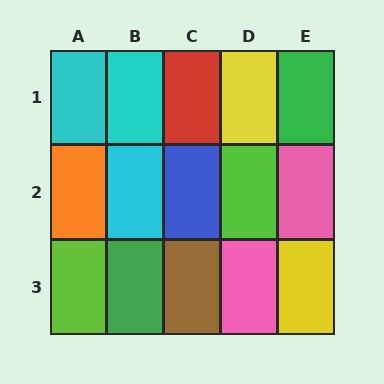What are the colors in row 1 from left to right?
Cyan, cyan, red, yellow, green.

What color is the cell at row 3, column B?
Green.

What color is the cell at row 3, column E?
Yellow.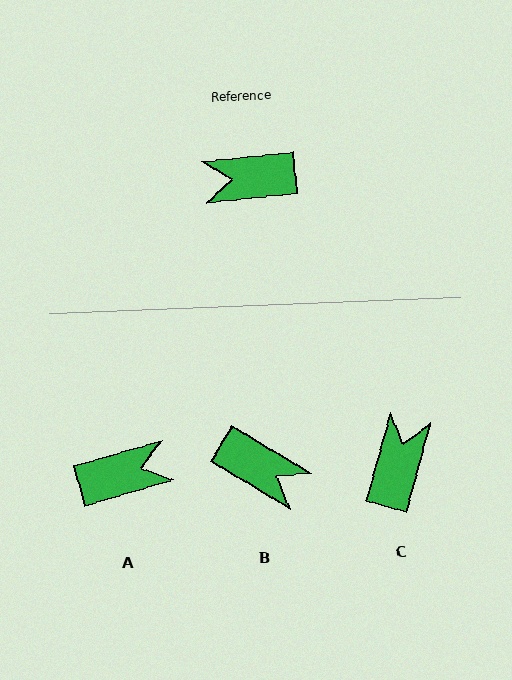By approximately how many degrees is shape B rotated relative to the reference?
Approximately 143 degrees counter-clockwise.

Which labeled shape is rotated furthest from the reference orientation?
A, about 169 degrees away.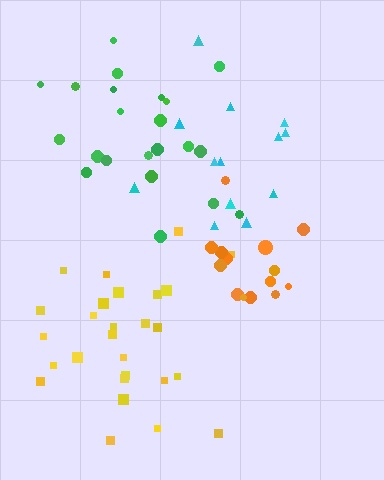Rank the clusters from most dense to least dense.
orange, yellow, green, cyan.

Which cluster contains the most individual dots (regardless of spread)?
Yellow (27).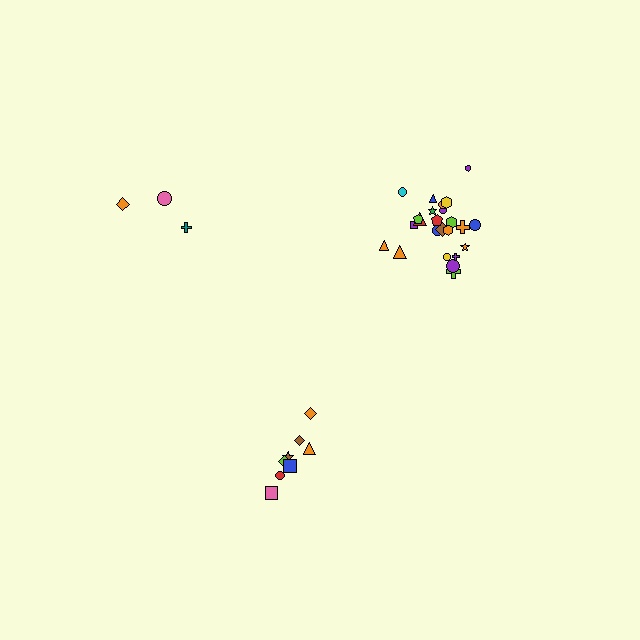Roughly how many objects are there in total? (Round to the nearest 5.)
Roughly 35 objects in total.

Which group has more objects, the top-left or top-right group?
The top-right group.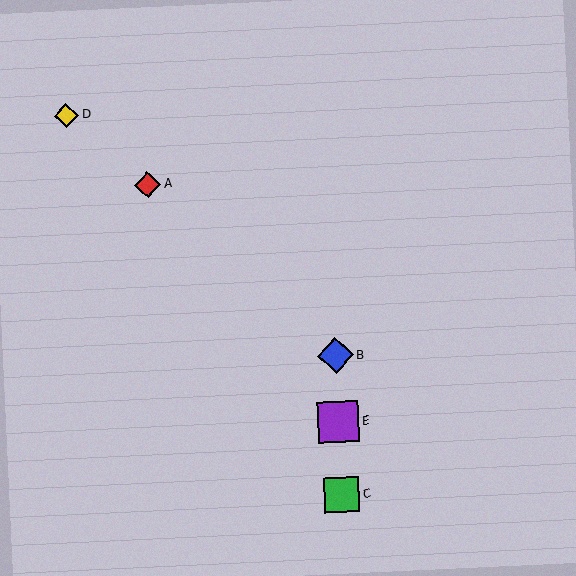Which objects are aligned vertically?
Objects B, C, E are aligned vertically.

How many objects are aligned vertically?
3 objects (B, C, E) are aligned vertically.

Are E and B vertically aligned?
Yes, both are at x≈338.